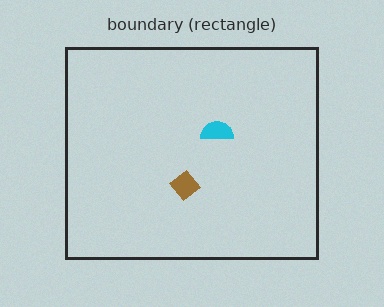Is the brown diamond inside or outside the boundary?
Inside.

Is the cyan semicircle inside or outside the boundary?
Inside.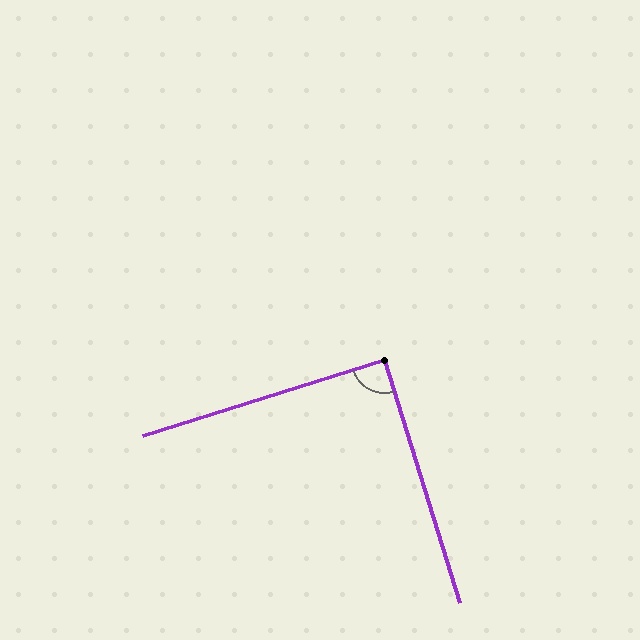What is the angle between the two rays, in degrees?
Approximately 90 degrees.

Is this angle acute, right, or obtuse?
It is approximately a right angle.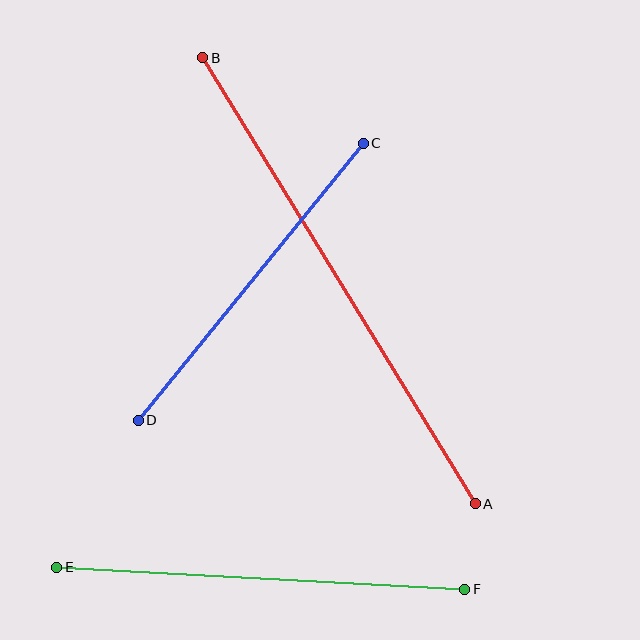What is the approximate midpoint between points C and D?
The midpoint is at approximately (251, 282) pixels.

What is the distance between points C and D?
The distance is approximately 357 pixels.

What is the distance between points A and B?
The distance is approximately 522 pixels.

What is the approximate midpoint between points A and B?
The midpoint is at approximately (339, 281) pixels.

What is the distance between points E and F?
The distance is approximately 408 pixels.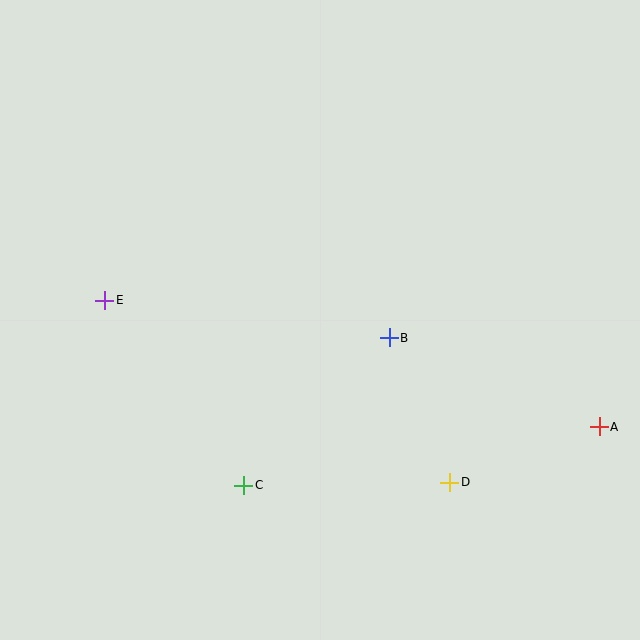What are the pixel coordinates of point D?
Point D is at (450, 482).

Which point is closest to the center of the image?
Point B at (389, 338) is closest to the center.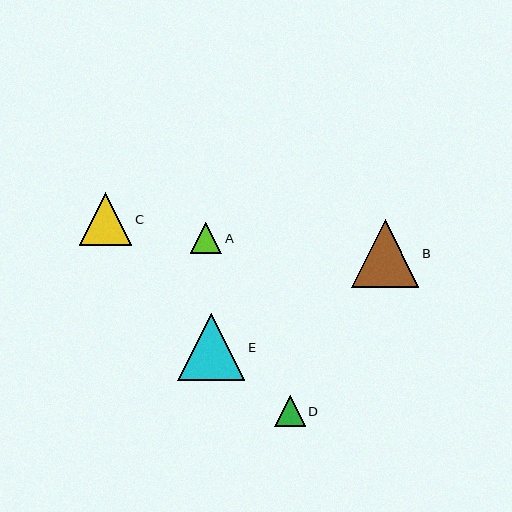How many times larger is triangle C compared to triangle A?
Triangle C is approximately 1.7 times the size of triangle A.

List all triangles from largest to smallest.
From largest to smallest: B, E, C, A, D.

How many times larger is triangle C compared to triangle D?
Triangle C is approximately 1.7 times the size of triangle D.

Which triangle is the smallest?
Triangle D is the smallest with a size of approximately 31 pixels.